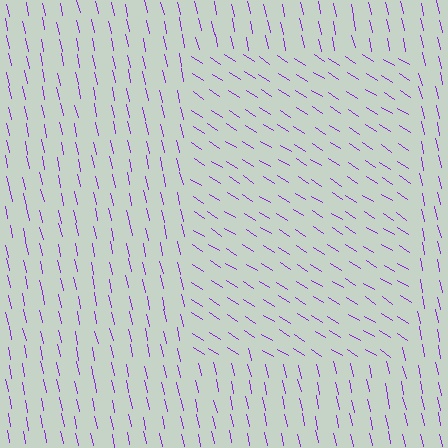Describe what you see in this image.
The image is filled with small purple line segments. A rectangle region in the image has lines oriented differently from the surrounding lines, creating a visible texture boundary.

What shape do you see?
I see a rectangle.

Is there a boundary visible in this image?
Yes, there is a texture boundary formed by a change in line orientation.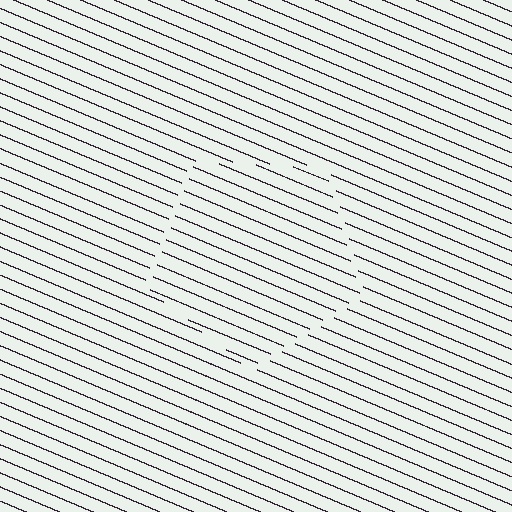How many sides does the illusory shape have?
5 sides — the line-ends trace a pentagon.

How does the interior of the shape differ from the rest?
The interior of the shape contains the same grating, shifted by half a period — the contour is defined by the phase discontinuity where line-ends from the inner and outer gratings abut.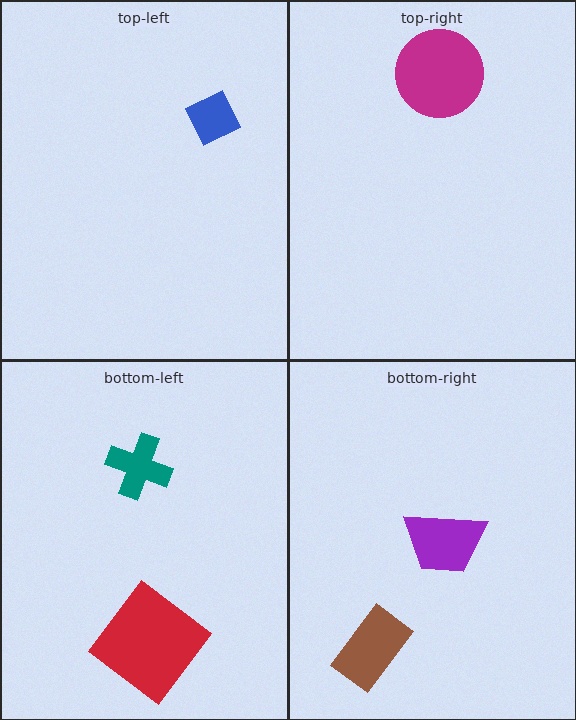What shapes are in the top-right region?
The magenta circle.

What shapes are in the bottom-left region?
The red diamond, the teal cross.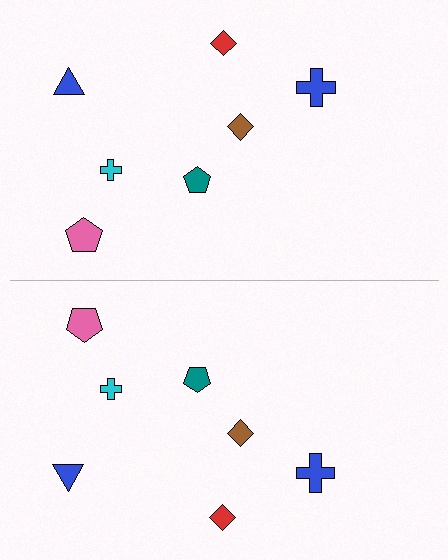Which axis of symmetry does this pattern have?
The pattern has a horizontal axis of symmetry running through the center of the image.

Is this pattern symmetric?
Yes, this pattern has bilateral (reflection) symmetry.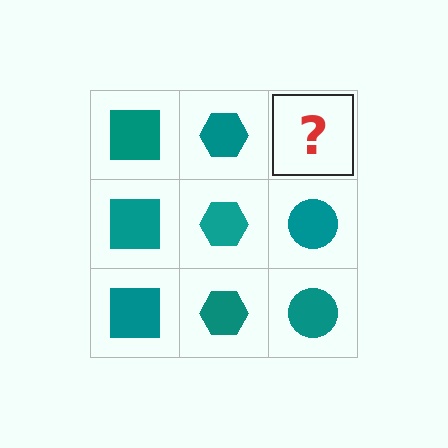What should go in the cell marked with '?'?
The missing cell should contain a teal circle.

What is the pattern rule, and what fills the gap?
The rule is that each column has a consistent shape. The gap should be filled with a teal circle.